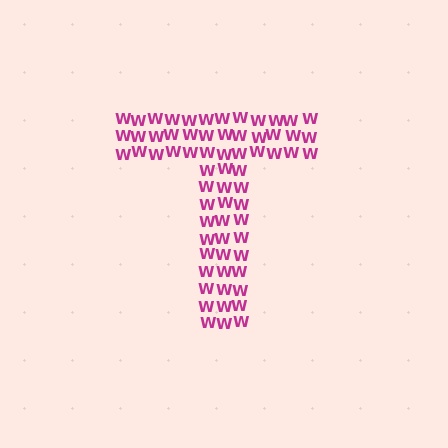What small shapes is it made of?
It is made of small letter W's.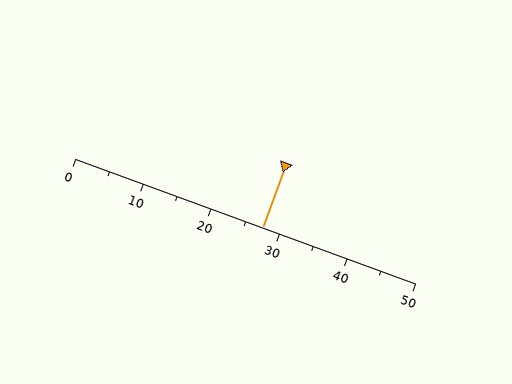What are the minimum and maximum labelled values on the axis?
The axis runs from 0 to 50.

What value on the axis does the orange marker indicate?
The marker indicates approximately 27.5.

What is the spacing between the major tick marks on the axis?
The major ticks are spaced 10 apart.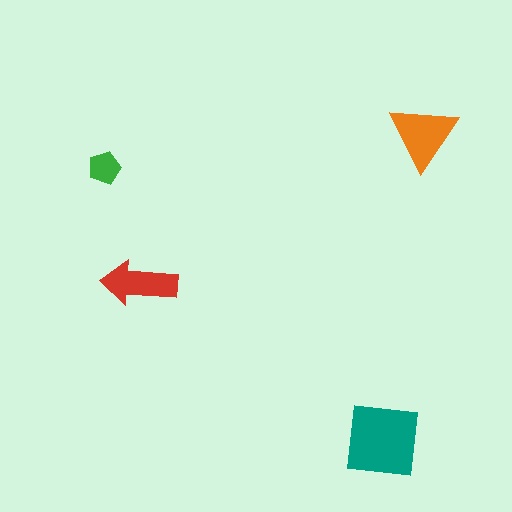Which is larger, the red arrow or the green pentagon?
The red arrow.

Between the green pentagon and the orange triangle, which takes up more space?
The orange triangle.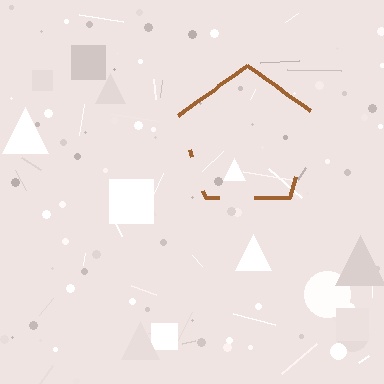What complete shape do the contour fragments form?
The contour fragments form a pentagon.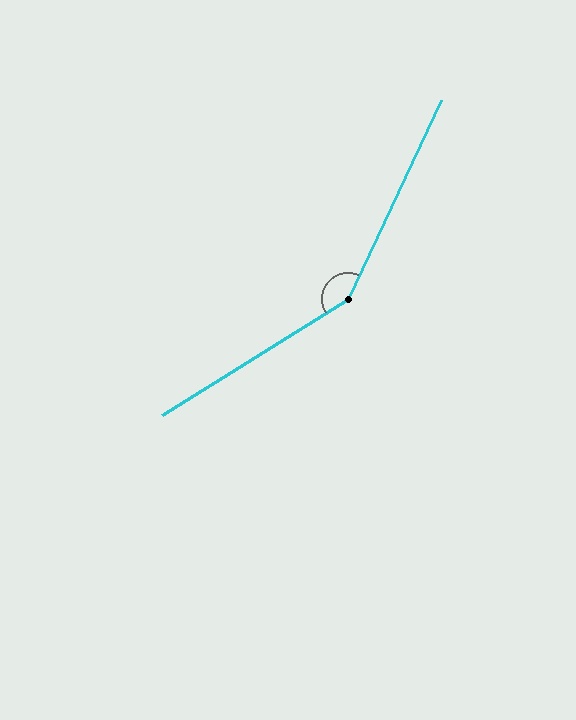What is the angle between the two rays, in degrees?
Approximately 147 degrees.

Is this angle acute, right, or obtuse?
It is obtuse.